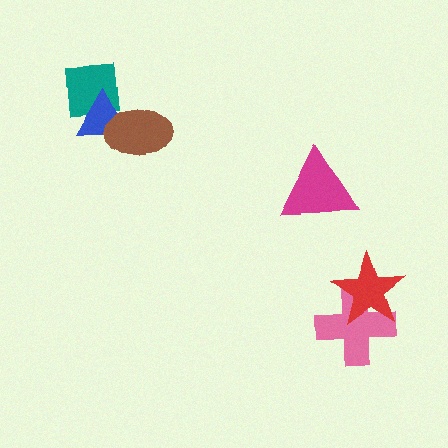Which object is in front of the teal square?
The blue triangle is in front of the teal square.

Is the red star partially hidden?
No, no other shape covers it.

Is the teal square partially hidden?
Yes, it is partially covered by another shape.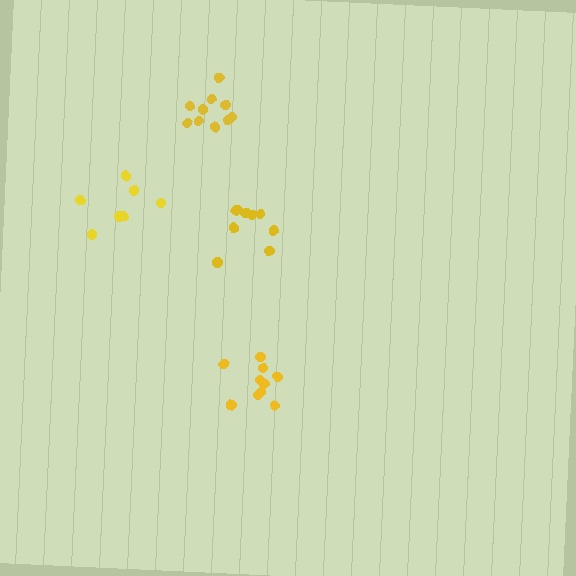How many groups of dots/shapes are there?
There are 4 groups.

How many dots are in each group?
Group 1: 9 dots, Group 2: 7 dots, Group 3: 10 dots, Group 4: 10 dots (36 total).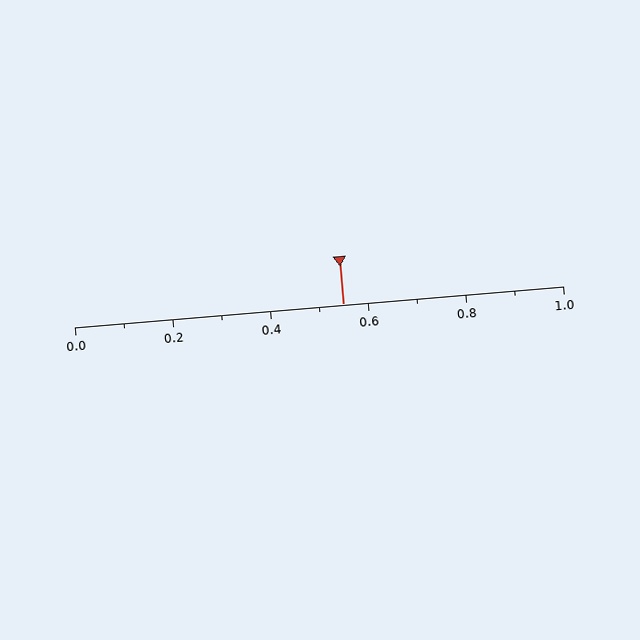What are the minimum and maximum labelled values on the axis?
The axis runs from 0.0 to 1.0.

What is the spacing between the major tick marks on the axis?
The major ticks are spaced 0.2 apart.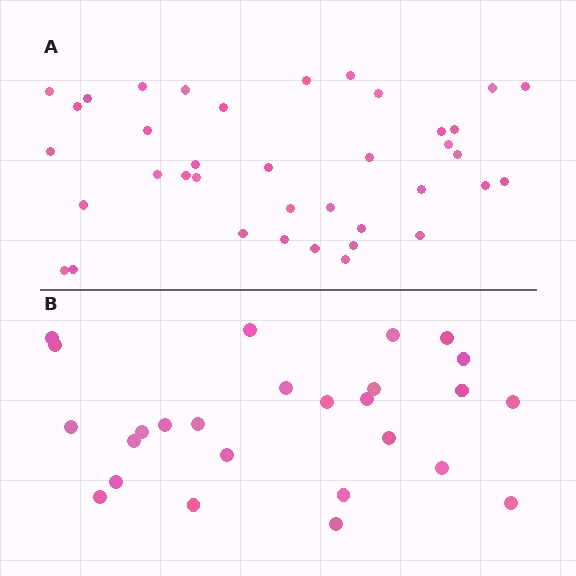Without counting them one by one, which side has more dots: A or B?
Region A (the top region) has more dots.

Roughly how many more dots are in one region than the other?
Region A has roughly 12 or so more dots than region B.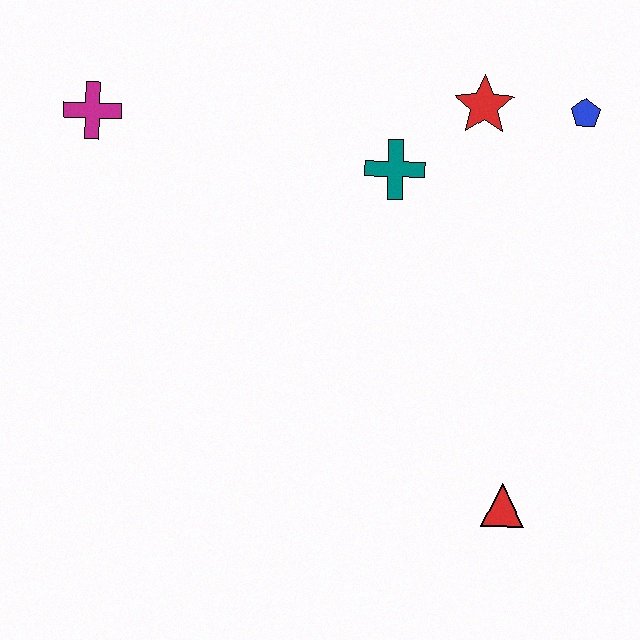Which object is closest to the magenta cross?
The teal cross is closest to the magenta cross.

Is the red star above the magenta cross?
Yes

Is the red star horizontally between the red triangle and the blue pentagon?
No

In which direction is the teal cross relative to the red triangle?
The teal cross is above the red triangle.